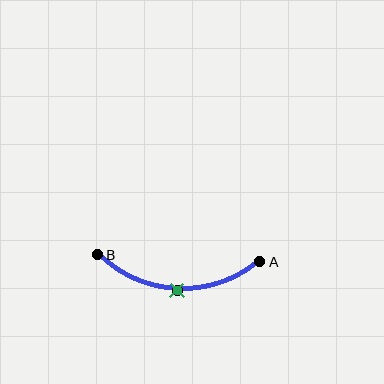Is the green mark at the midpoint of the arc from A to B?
Yes. The green mark lies on the arc at equal arc-length from both A and B — it is the arc midpoint.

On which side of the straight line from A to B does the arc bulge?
The arc bulges below the straight line connecting A and B.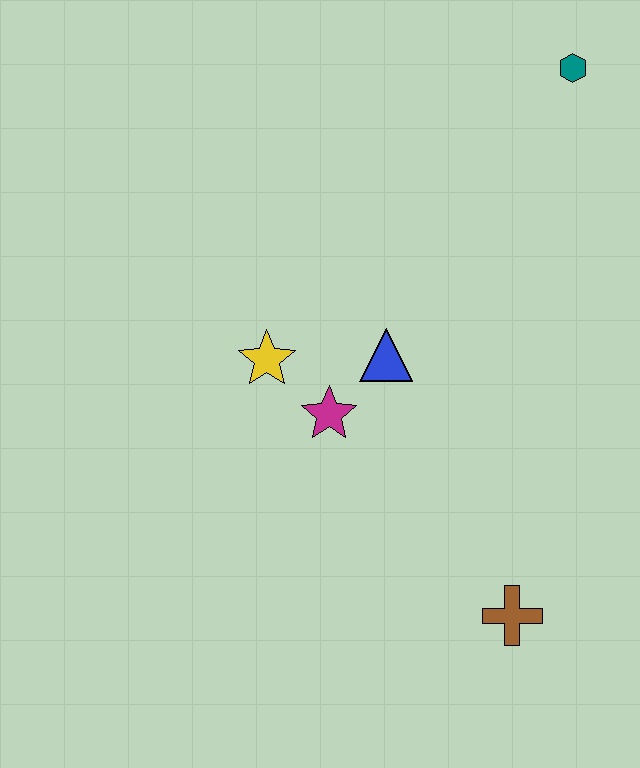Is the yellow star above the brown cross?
Yes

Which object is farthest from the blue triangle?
The teal hexagon is farthest from the blue triangle.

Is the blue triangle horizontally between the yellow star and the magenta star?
No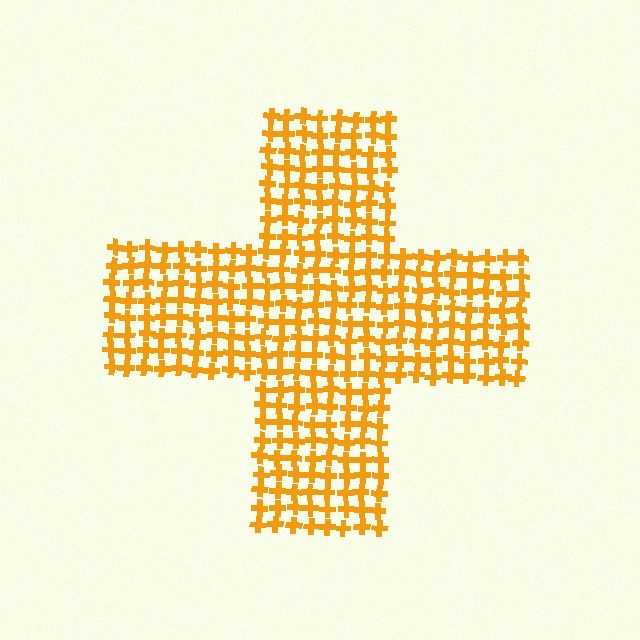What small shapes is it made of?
It is made of small crosses.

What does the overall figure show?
The overall figure shows a cross.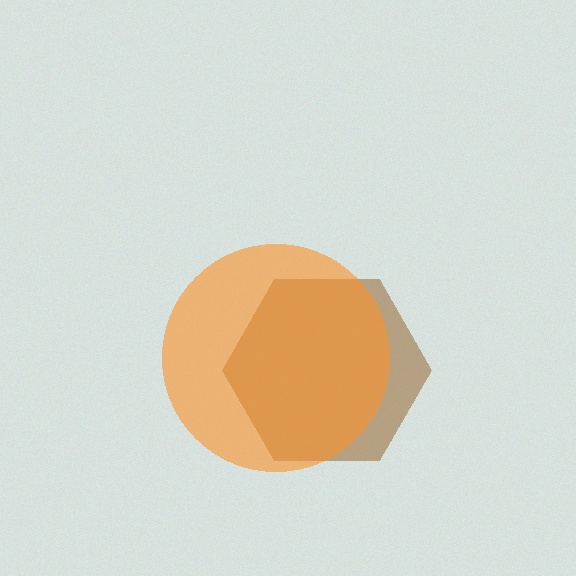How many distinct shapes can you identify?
There are 2 distinct shapes: a brown hexagon, an orange circle.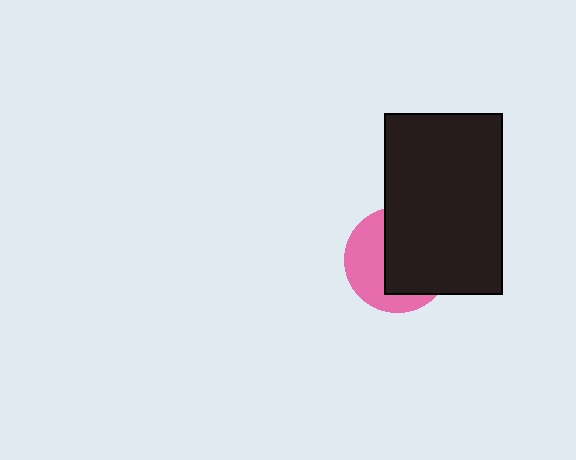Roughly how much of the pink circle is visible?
A small part of it is visible (roughly 42%).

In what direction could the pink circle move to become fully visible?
The pink circle could move left. That would shift it out from behind the black rectangle entirely.